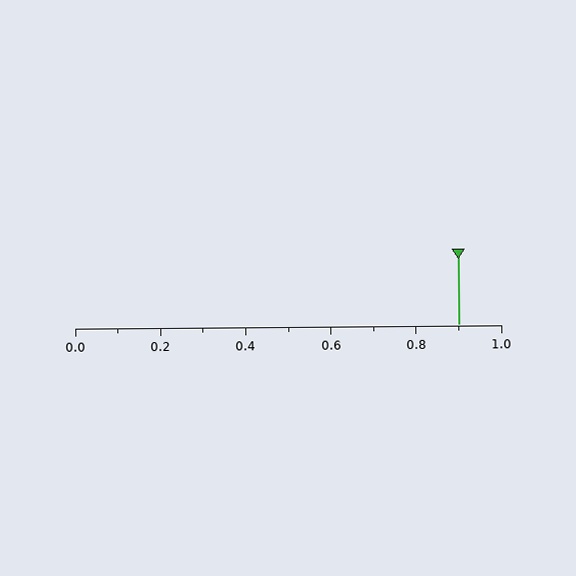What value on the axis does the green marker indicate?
The marker indicates approximately 0.9.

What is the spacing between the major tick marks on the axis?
The major ticks are spaced 0.2 apart.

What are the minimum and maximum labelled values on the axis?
The axis runs from 0.0 to 1.0.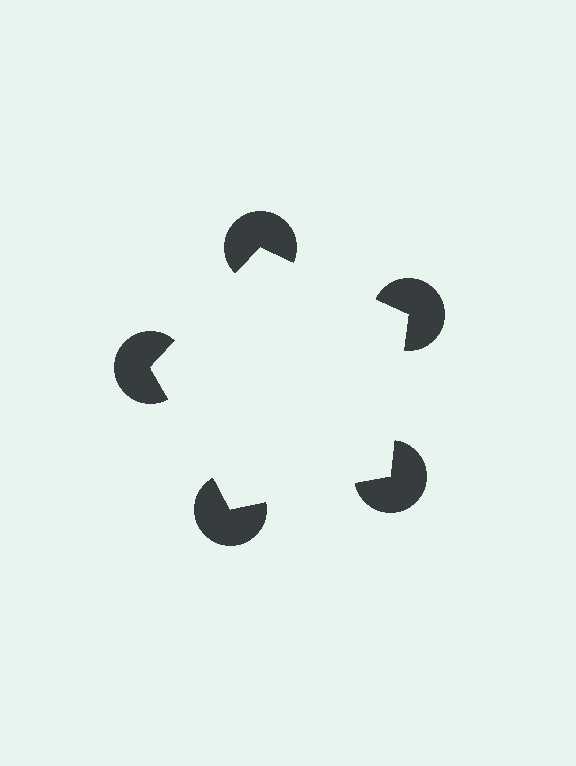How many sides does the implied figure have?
5 sides.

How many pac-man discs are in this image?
There are 5 — one at each vertex of the illusory pentagon.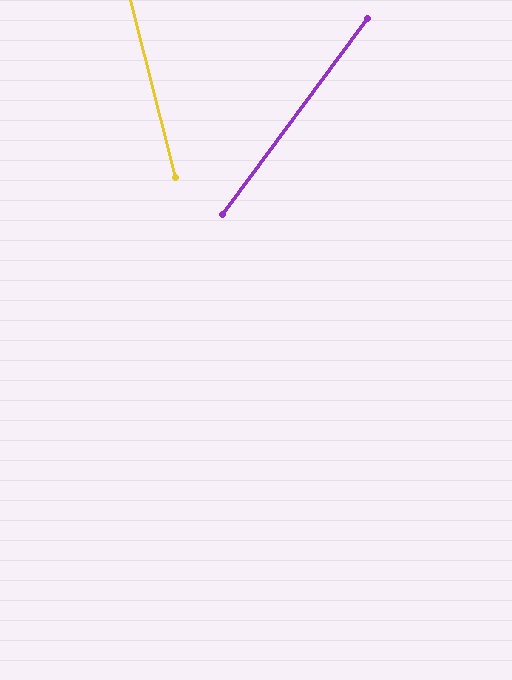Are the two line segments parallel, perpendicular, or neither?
Neither parallel nor perpendicular — they differ by about 51°.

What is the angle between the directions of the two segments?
Approximately 51 degrees.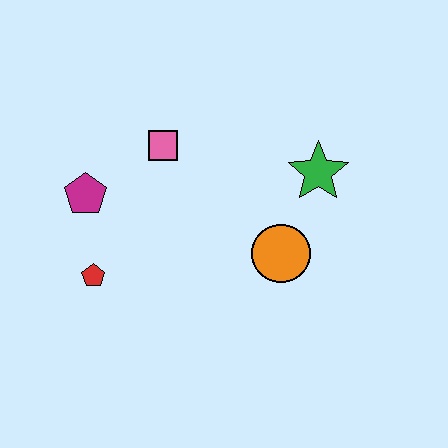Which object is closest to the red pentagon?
The magenta pentagon is closest to the red pentagon.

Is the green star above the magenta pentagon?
Yes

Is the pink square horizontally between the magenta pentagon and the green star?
Yes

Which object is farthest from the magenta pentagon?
The green star is farthest from the magenta pentagon.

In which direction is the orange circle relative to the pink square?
The orange circle is to the right of the pink square.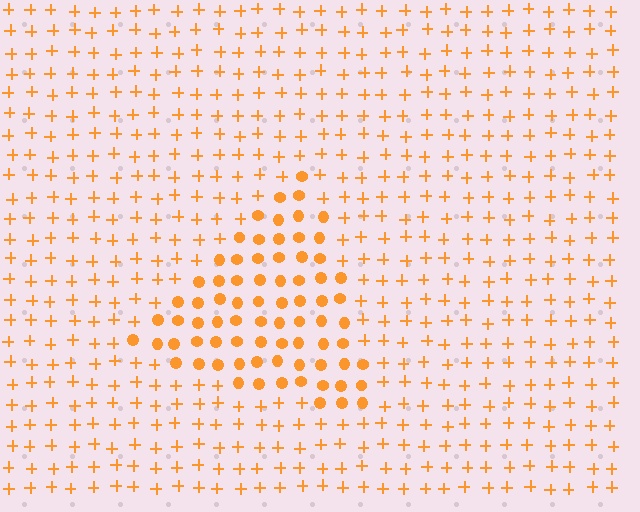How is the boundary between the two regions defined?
The boundary is defined by a change in element shape: circles inside vs. plus signs outside. All elements share the same color and spacing.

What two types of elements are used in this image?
The image uses circles inside the triangle region and plus signs outside it.